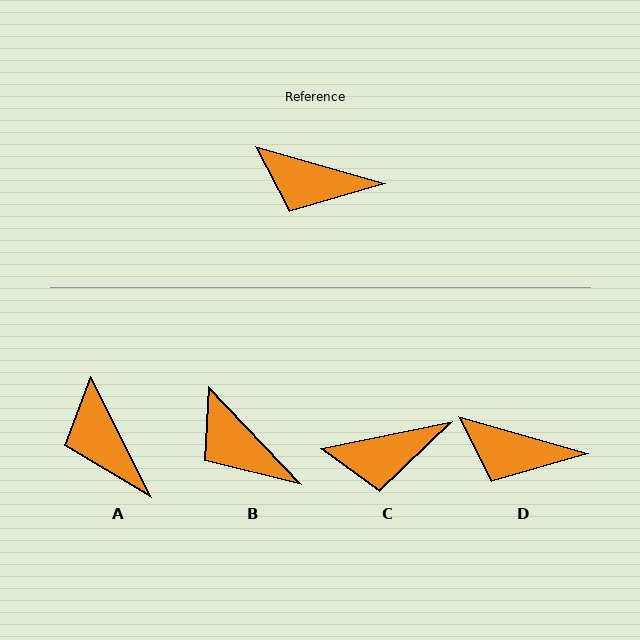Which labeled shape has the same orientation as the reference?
D.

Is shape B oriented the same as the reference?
No, it is off by about 31 degrees.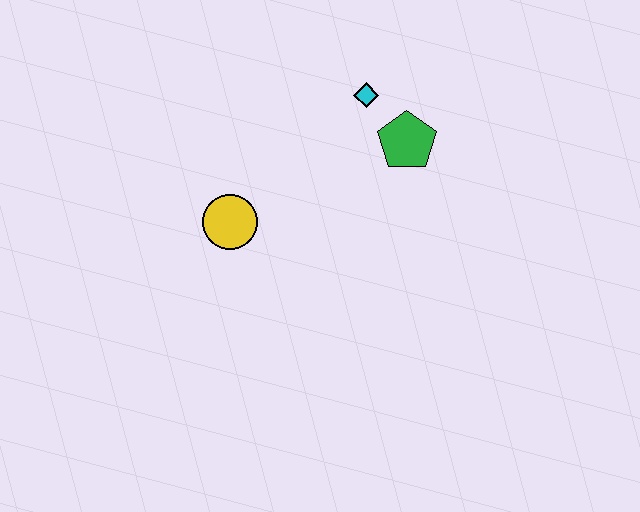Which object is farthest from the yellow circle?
The green pentagon is farthest from the yellow circle.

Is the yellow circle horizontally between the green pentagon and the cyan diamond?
No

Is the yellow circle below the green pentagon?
Yes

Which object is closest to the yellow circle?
The cyan diamond is closest to the yellow circle.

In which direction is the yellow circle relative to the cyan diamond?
The yellow circle is to the left of the cyan diamond.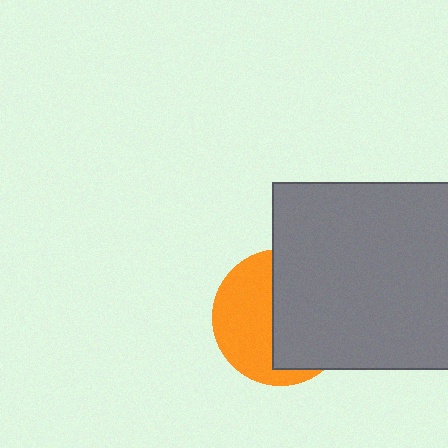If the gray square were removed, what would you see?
You would see the complete orange circle.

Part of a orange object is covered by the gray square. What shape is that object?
It is a circle.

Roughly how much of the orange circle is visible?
About half of it is visible (roughly 46%).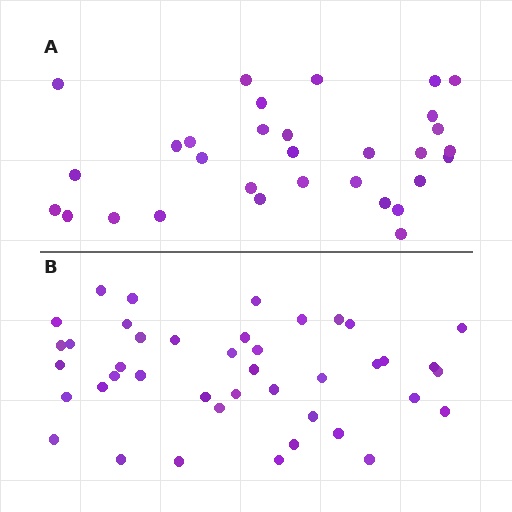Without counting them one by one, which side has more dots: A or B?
Region B (the bottom region) has more dots.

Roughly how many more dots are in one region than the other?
Region B has roughly 12 or so more dots than region A.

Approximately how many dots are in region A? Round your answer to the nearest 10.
About 30 dots. (The exact count is 31, which rounds to 30.)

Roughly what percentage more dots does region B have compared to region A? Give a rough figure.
About 35% more.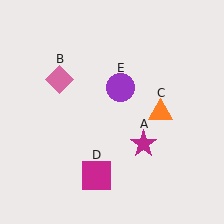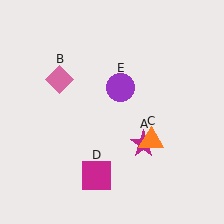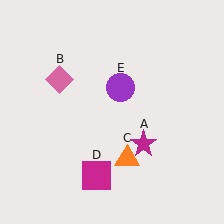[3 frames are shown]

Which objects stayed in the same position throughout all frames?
Magenta star (object A) and pink diamond (object B) and magenta square (object D) and purple circle (object E) remained stationary.